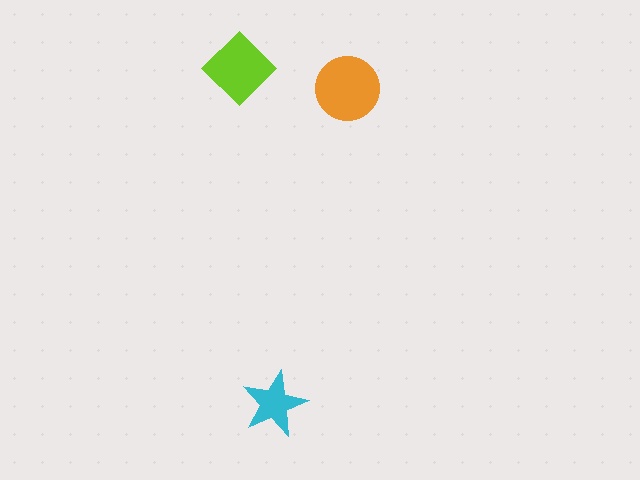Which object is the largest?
The orange circle.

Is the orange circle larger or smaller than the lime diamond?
Larger.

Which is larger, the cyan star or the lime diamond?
The lime diamond.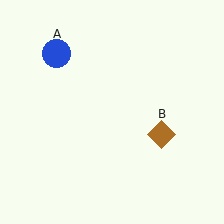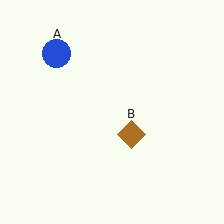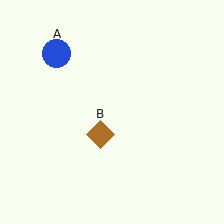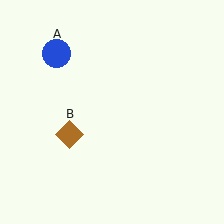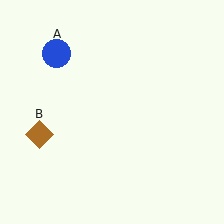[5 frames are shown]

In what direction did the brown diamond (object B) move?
The brown diamond (object B) moved left.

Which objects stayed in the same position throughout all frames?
Blue circle (object A) remained stationary.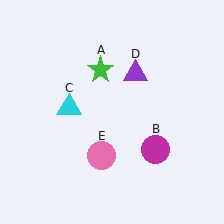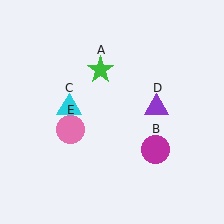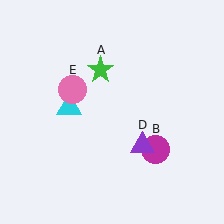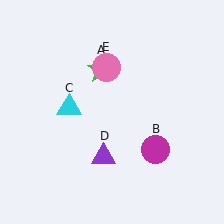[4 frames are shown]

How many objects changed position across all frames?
2 objects changed position: purple triangle (object D), pink circle (object E).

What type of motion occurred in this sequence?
The purple triangle (object D), pink circle (object E) rotated clockwise around the center of the scene.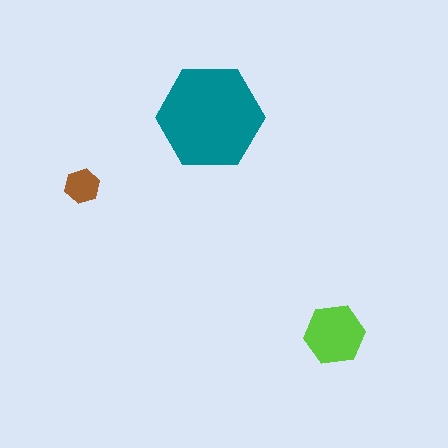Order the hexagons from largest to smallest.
the teal one, the lime one, the brown one.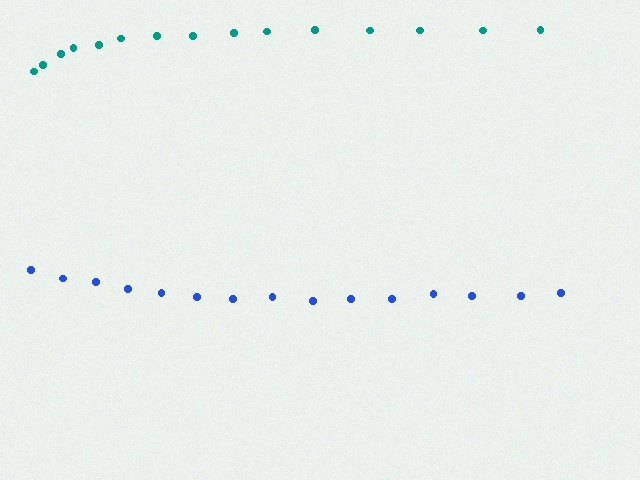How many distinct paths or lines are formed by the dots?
There are 2 distinct paths.